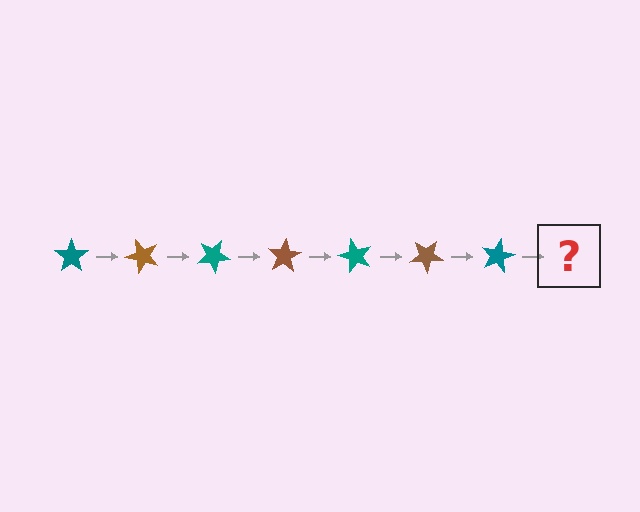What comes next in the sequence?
The next element should be a brown star, rotated 350 degrees from the start.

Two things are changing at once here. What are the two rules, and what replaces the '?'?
The two rules are that it rotates 50 degrees each step and the color cycles through teal and brown. The '?' should be a brown star, rotated 350 degrees from the start.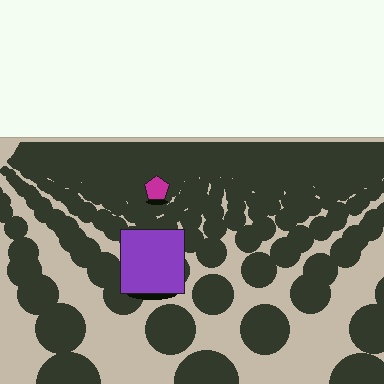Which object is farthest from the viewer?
The magenta pentagon is farthest from the viewer. It appears smaller and the ground texture around it is denser.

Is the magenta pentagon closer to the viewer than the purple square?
No. The purple square is closer — you can tell from the texture gradient: the ground texture is coarser near it.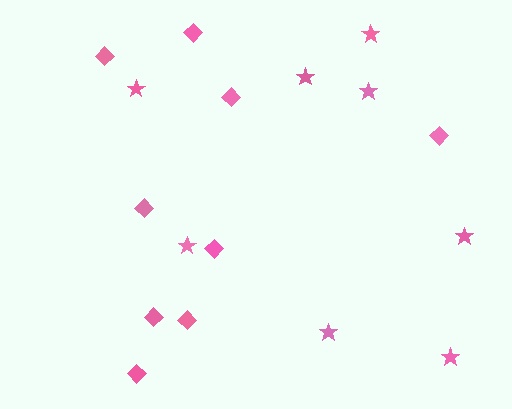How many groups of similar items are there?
There are 2 groups: one group of diamonds (9) and one group of stars (8).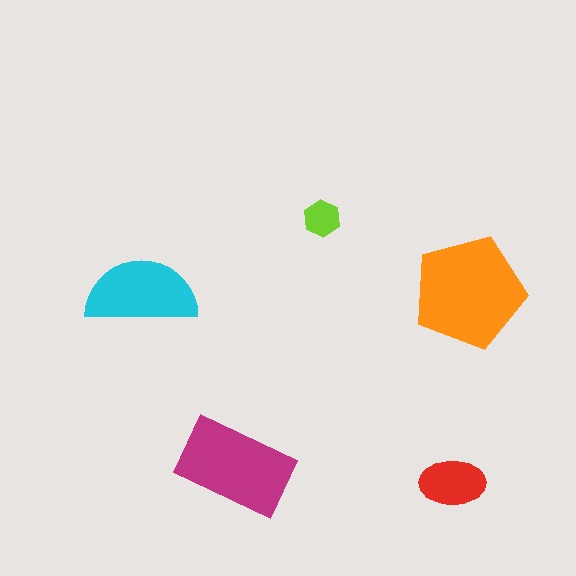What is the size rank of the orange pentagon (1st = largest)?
1st.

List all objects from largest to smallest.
The orange pentagon, the magenta rectangle, the cyan semicircle, the red ellipse, the lime hexagon.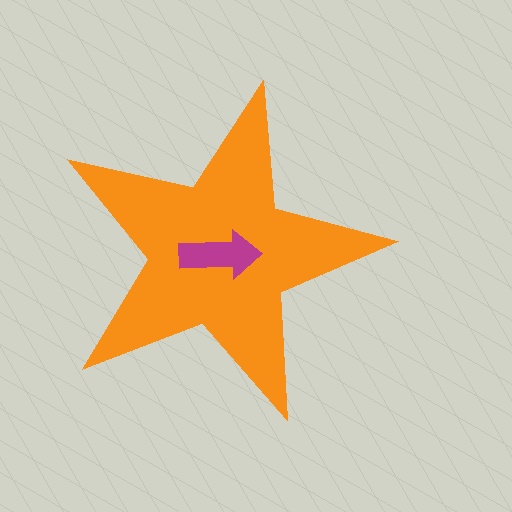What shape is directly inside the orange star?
The magenta arrow.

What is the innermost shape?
The magenta arrow.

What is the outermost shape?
The orange star.